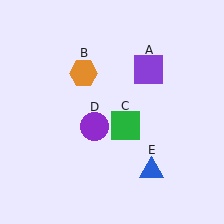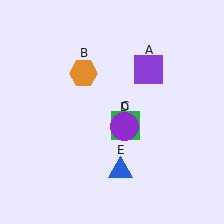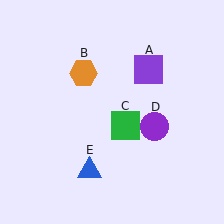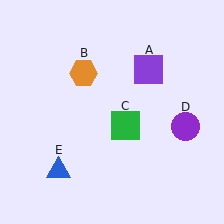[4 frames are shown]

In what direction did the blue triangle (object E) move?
The blue triangle (object E) moved left.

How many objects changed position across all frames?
2 objects changed position: purple circle (object D), blue triangle (object E).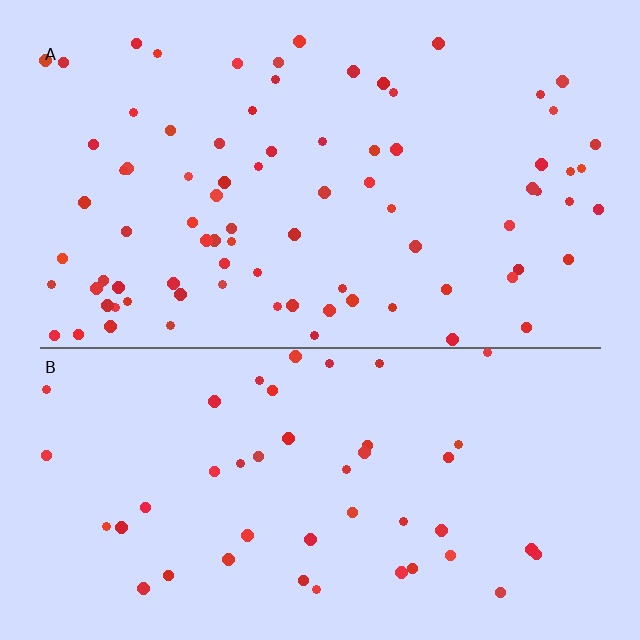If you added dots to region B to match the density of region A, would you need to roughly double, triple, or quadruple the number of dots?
Approximately double.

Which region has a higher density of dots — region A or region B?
A (the top).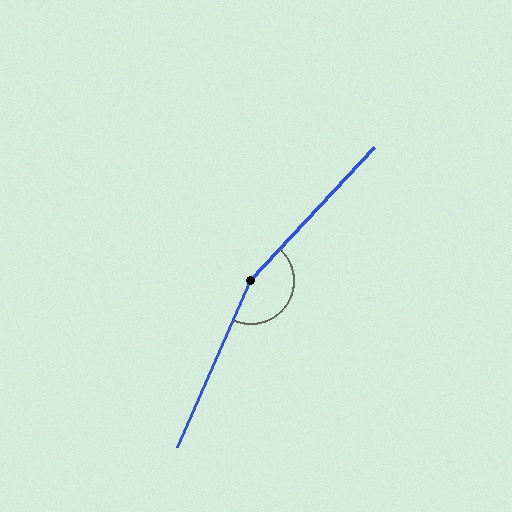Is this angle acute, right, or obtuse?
It is obtuse.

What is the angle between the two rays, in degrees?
Approximately 161 degrees.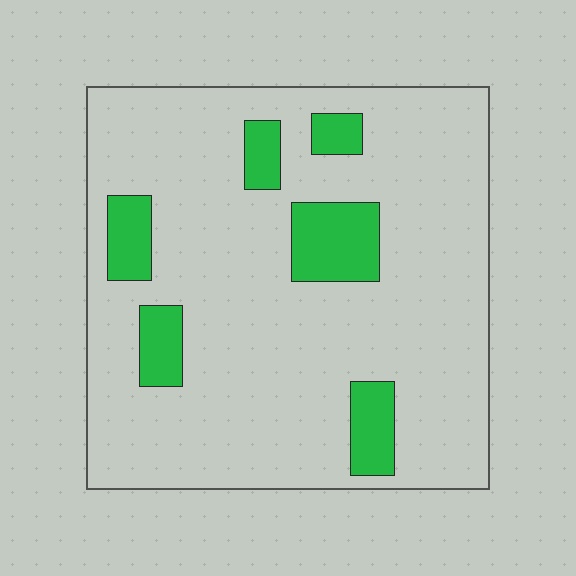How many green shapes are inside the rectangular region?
6.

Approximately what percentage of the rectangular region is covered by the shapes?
Approximately 15%.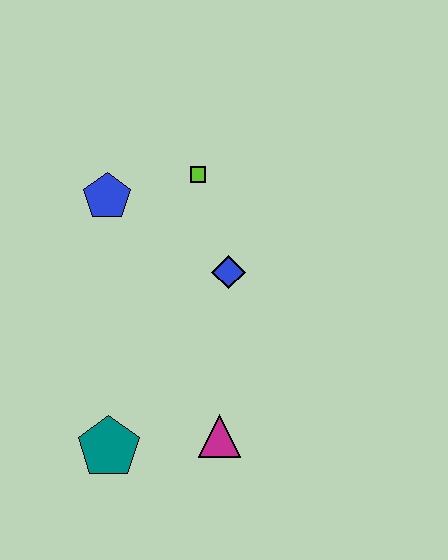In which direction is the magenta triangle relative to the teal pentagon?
The magenta triangle is to the right of the teal pentagon.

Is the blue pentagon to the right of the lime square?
No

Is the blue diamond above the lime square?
No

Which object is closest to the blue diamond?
The lime square is closest to the blue diamond.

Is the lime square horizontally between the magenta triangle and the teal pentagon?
Yes